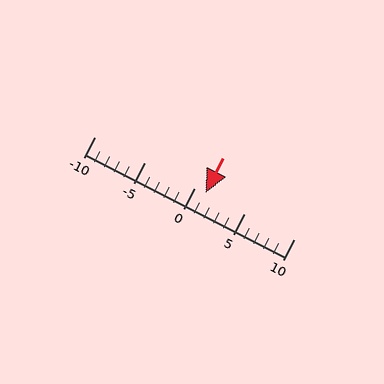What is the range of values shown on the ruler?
The ruler shows values from -10 to 10.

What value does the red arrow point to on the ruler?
The red arrow points to approximately 1.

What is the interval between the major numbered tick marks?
The major tick marks are spaced 5 units apart.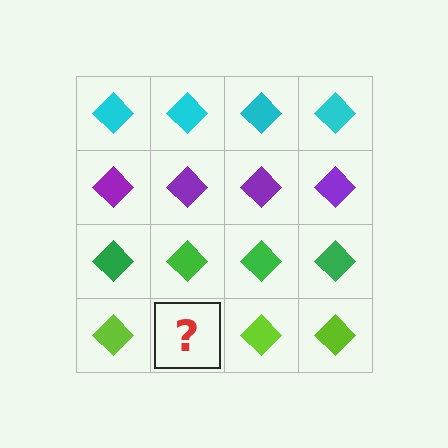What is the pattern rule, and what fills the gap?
The rule is that each row has a consistent color. The gap should be filled with a lime diamond.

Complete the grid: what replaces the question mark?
The question mark should be replaced with a lime diamond.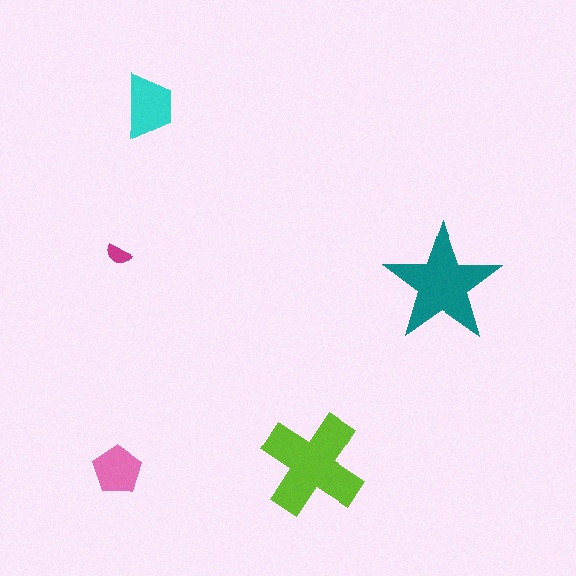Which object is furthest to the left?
The magenta semicircle is leftmost.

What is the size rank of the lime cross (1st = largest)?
1st.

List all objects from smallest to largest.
The magenta semicircle, the pink pentagon, the cyan trapezoid, the teal star, the lime cross.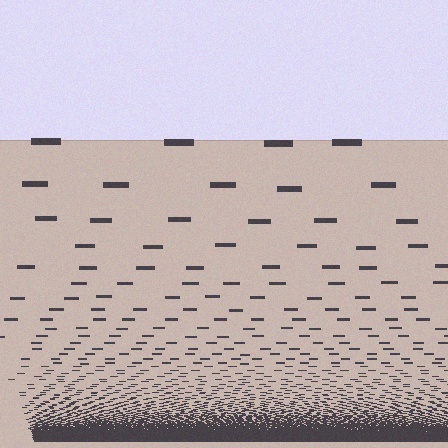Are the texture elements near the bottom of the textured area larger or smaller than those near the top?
Smaller. The gradient is inverted — elements near the bottom are smaller and denser.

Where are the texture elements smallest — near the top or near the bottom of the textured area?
Near the bottom.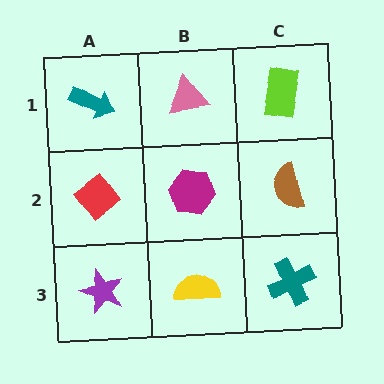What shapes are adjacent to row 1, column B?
A magenta hexagon (row 2, column B), a teal arrow (row 1, column A), a lime rectangle (row 1, column C).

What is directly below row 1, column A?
A red diamond.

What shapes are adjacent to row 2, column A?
A teal arrow (row 1, column A), a purple star (row 3, column A), a magenta hexagon (row 2, column B).